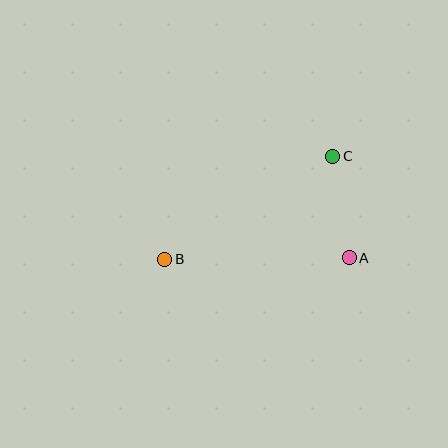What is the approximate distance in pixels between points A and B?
The distance between A and B is approximately 184 pixels.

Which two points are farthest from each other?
Points B and C are farthest from each other.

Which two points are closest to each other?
Points A and C are closest to each other.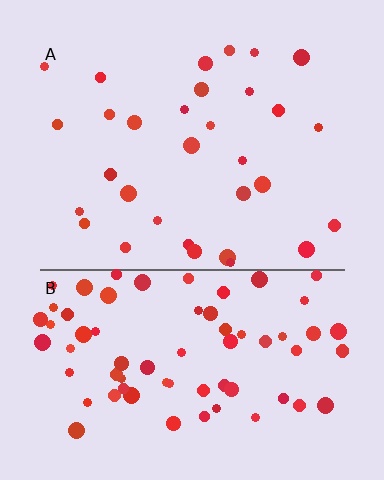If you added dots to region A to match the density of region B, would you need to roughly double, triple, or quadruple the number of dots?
Approximately double.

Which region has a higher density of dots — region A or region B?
B (the bottom).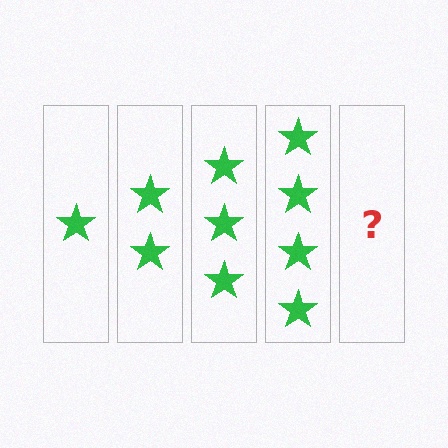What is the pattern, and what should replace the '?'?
The pattern is that each step adds one more star. The '?' should be 5 stars.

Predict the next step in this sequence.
The next step is 5 stars.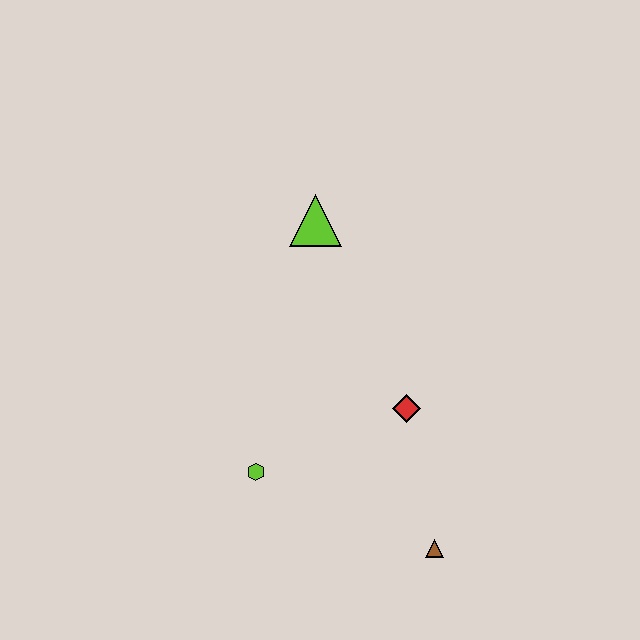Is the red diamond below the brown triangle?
No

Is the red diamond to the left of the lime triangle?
No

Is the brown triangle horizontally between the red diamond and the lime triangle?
No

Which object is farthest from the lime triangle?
The brown triangle is farthest from the lime triangle.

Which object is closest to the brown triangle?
The red diamond is closest to the brown triangle.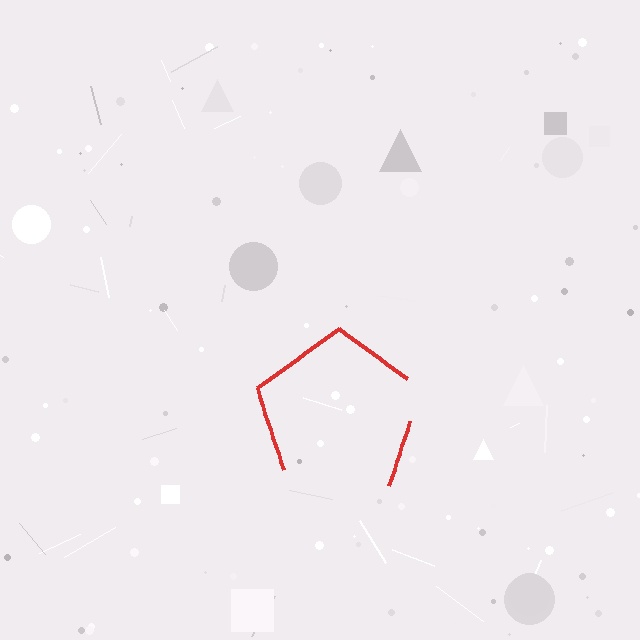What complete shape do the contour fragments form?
The contour fragments form a pentagon.